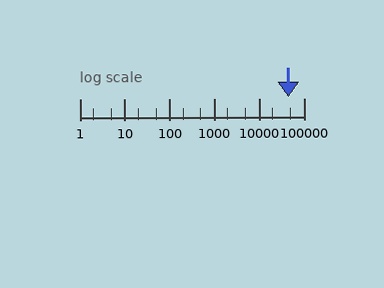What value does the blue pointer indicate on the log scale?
The pointer indicates approximately 45000.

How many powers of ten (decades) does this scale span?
The scale spans 5 decades, from 1 to 100000.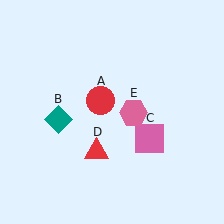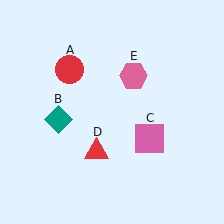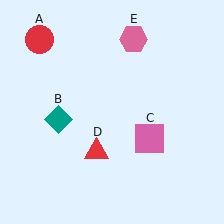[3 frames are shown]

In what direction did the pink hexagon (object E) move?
The pink hexagon (object E) moved up.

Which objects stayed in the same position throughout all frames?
Teal diamond (object B) and pink square (object C) and red triangle (object D) remained stationary.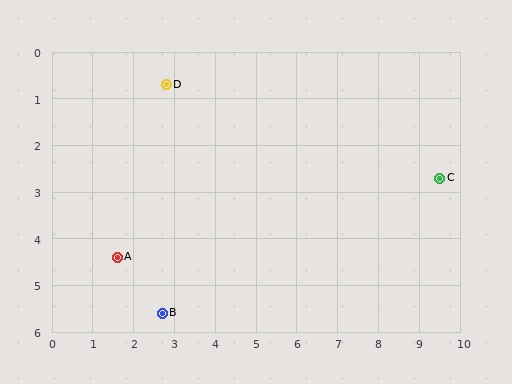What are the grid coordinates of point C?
Point C is at approximately (9.5, 2.7).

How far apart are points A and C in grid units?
Points A and C are about 8.1 grid units apart.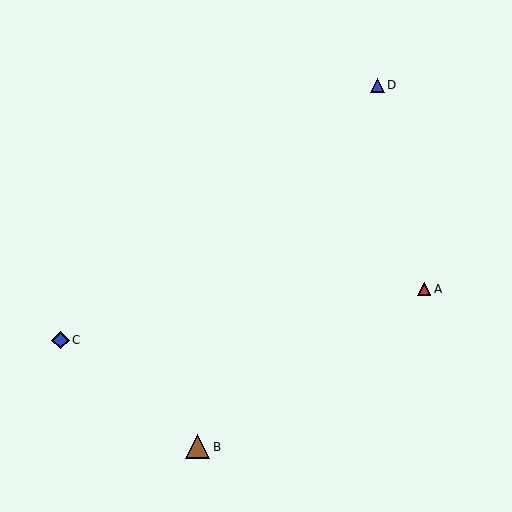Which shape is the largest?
The brown triangle (labeled B) is the largest.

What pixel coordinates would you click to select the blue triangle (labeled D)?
Click at (377, 85) to select the blue triangle D.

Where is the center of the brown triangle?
The center of the brown triangle is at (198, 447).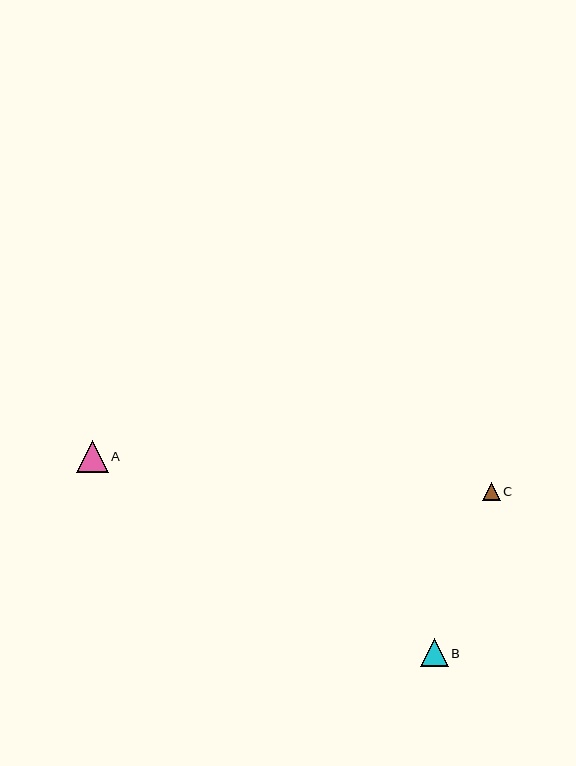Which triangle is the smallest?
Triangle C is the smallest with a size of approximately 18 pixels.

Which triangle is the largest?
Triangle A is the largest with a size of approximately 32 pixels.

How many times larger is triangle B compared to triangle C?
Triangle B is approximately 1.6 times the size of triangle C.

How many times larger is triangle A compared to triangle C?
Triangle A is approximately 1.8 times the size of triangle C.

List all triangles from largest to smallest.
From largest to smallest: A, B, C.